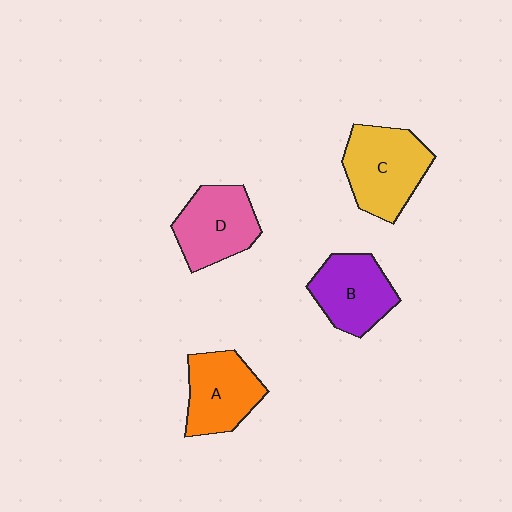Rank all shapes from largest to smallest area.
From largest to smallest: C (yellow), D (pink), B (purple), A (orange).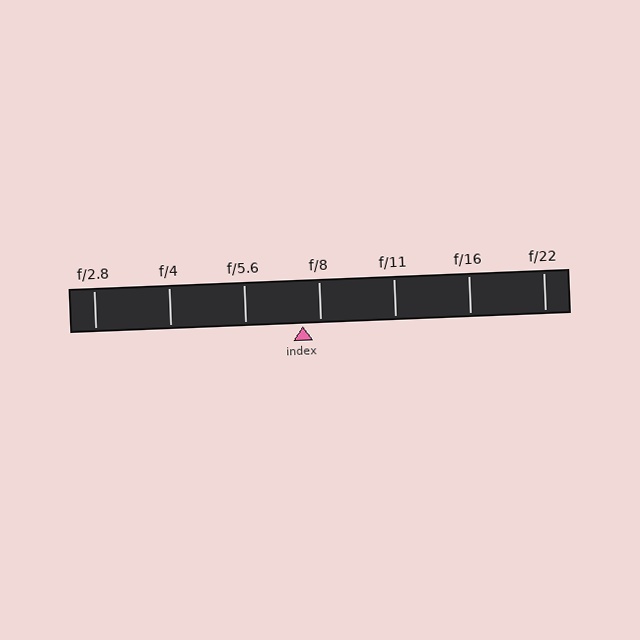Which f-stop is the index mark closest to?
The index mark is closest to f/8.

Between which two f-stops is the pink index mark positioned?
The index mark is between f/5.6 and f/8.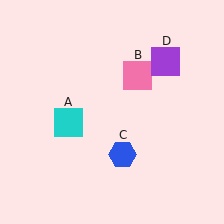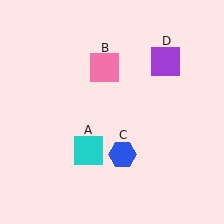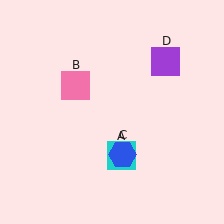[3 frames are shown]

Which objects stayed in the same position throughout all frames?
Blue hexagon (object C) and purple square (object D) remained stationary.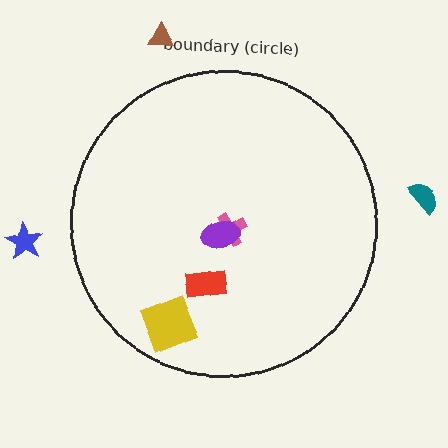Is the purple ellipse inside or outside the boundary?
Inside.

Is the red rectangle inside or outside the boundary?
Inside.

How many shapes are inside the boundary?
4 inside, 3 outside.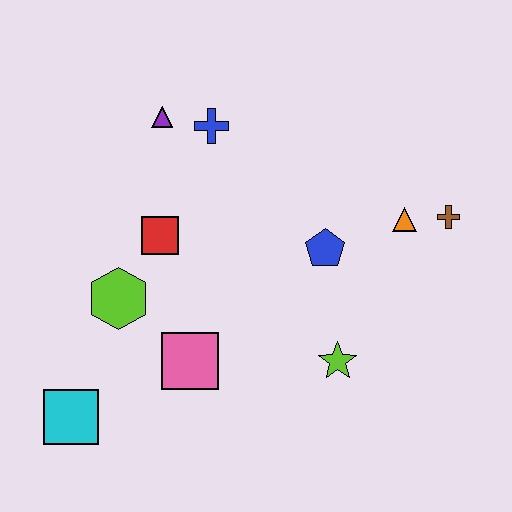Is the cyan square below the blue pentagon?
Yes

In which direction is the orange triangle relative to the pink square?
The orange triangle is to the right of the pink square.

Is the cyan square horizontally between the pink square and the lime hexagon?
No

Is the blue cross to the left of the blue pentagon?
Yes